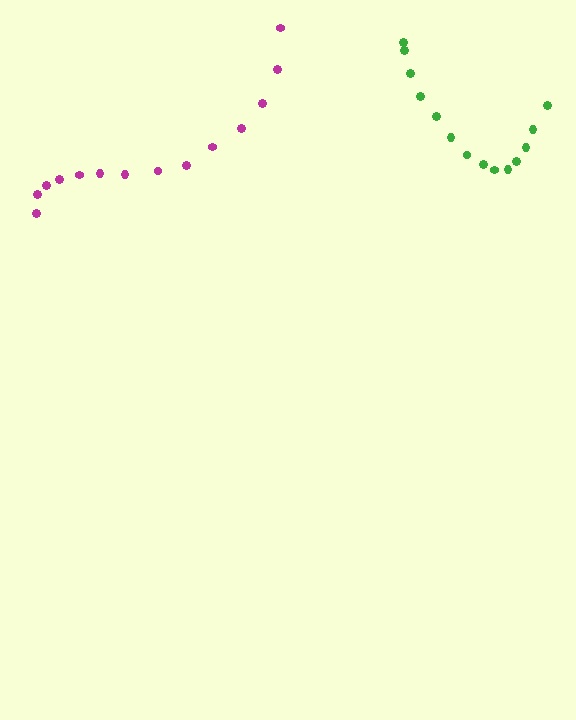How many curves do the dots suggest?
There are 2 distinct paths.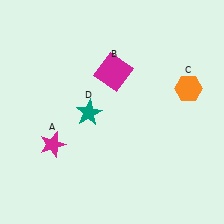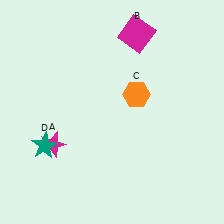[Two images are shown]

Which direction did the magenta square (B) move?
The magenta square (B) moved up.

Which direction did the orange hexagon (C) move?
The orange hexagon (C) moved left.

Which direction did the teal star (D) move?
The teal star (D) moved left.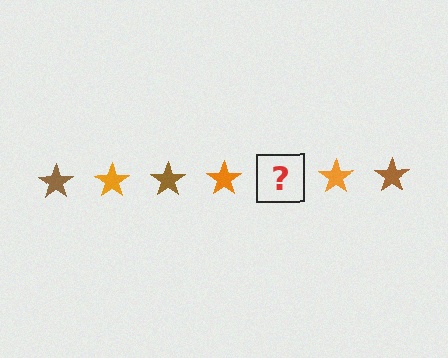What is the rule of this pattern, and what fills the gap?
The rule is that the pattern cycles through brown, orange stars. The gap should be filled with a brown star.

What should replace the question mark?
The question mark should be replaced with a brown star.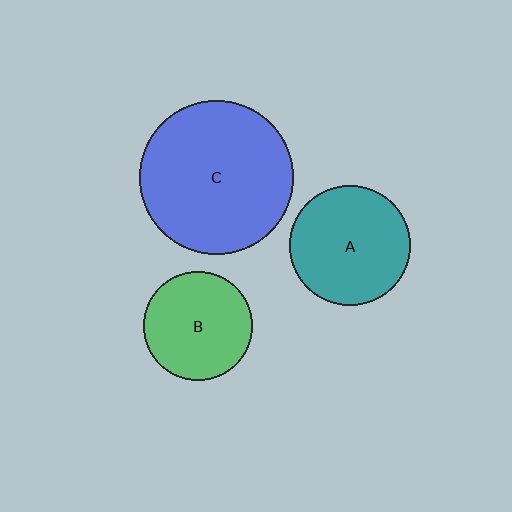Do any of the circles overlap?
No, none of the circles overlap.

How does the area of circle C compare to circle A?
Approximately 1.6 times.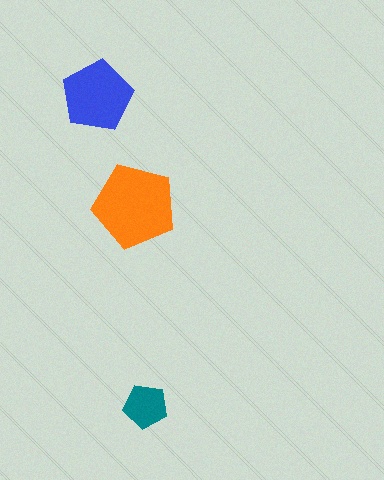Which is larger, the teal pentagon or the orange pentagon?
The orange one.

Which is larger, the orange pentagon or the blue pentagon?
The orange one.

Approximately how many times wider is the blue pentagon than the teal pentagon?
About 1.5 times wider.